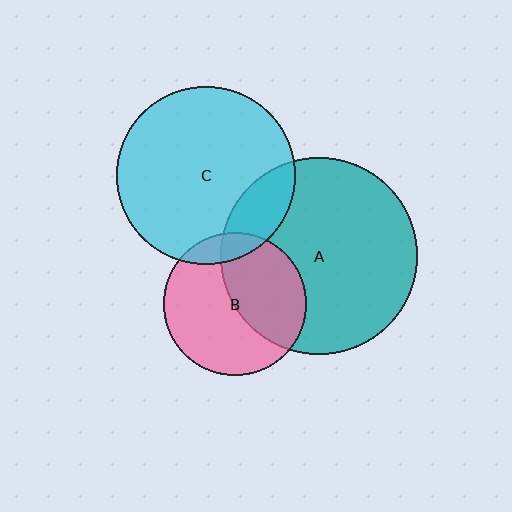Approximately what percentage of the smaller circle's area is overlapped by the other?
Approximately 45%.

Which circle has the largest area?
Circle A (teal).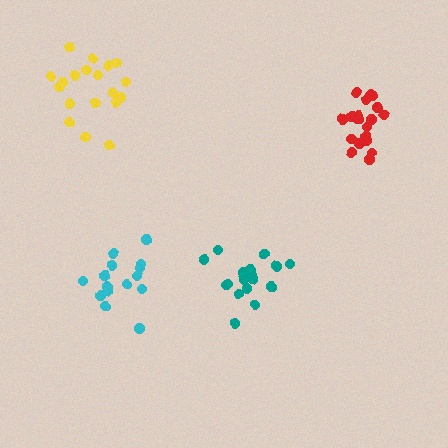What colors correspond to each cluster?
The clusters are colored: teal, cyan, yellow, red.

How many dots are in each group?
Group 1: 18 dots, Group 2: 15 dots, Group 3: 19 dots, Group 4: 20 dots (72 total).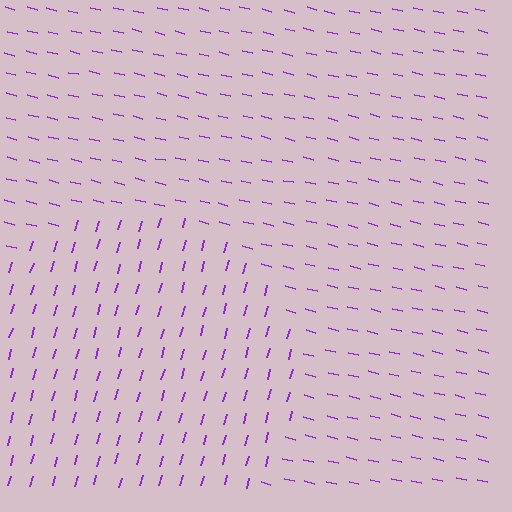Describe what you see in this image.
The image is filled with small purple line segments. A circle region in the image has lines oriented differently from the surrounding lines, creating a visible texture boundary.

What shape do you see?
I see a circle.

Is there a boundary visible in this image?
Yes, there is a texture boundary formed by a change in line orientation.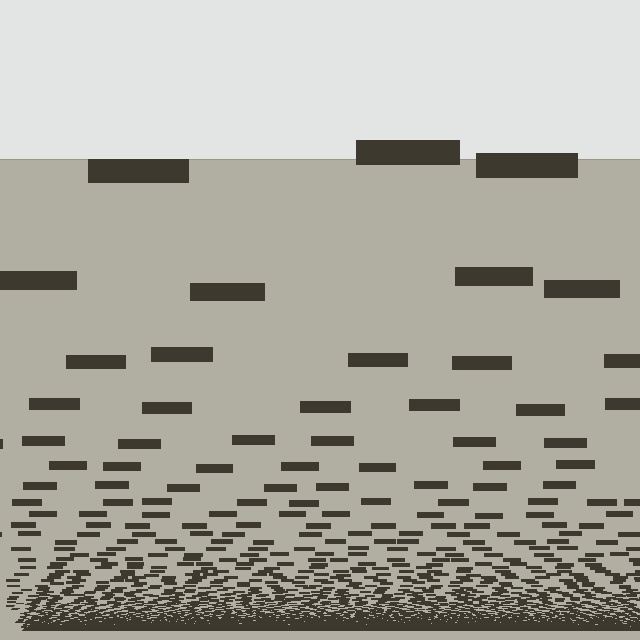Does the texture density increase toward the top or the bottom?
Density increases toward the bottom.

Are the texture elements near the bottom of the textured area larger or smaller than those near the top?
Smaller. The gradient is inverted — elements near the bottom are smaller and denser.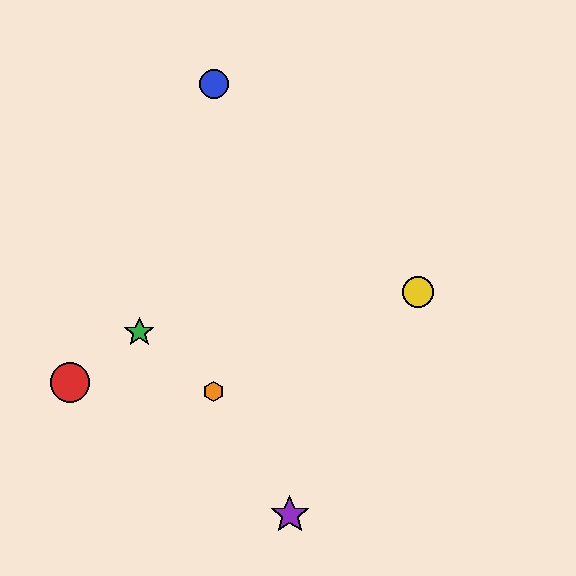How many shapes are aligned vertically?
2 shapes (the blue circle, the orange hexagon) are aligned vertically.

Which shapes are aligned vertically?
The blue circle, the orange hexagon are aligned vertically.